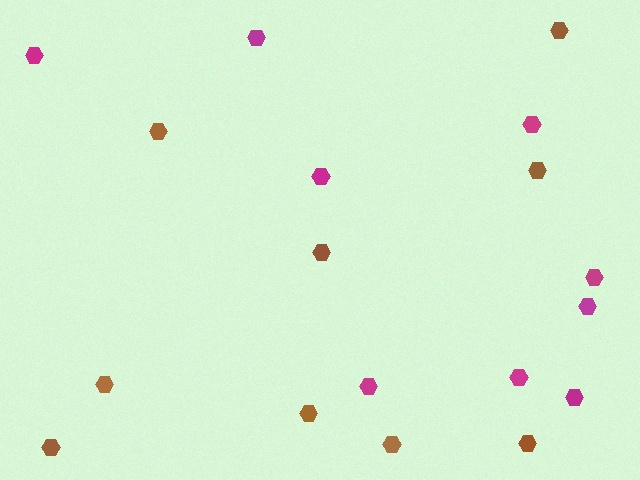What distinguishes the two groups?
There are 2 groups: one group of brown hexagons (9) and one group of magenta hexagons (9).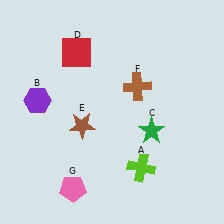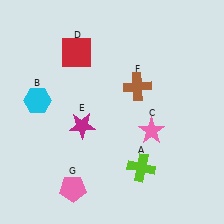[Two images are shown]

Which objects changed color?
B changed from purple to cyan. C changed from green to pink. E changed from brown to magenta.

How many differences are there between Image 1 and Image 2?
There are 3 differences between the two images.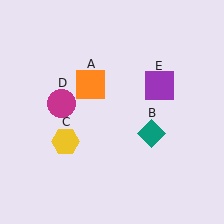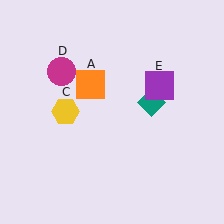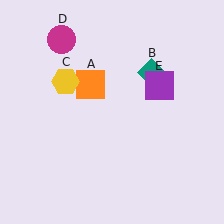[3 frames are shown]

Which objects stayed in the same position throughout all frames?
Orange square (object A) and purple square (object E) remained stationary.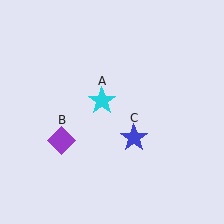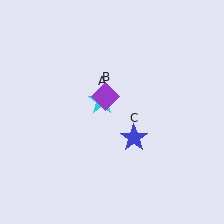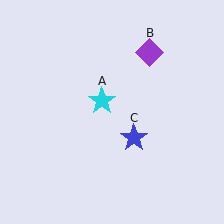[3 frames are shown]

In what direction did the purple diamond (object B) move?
The purple diamond (object B) moved up and to the right.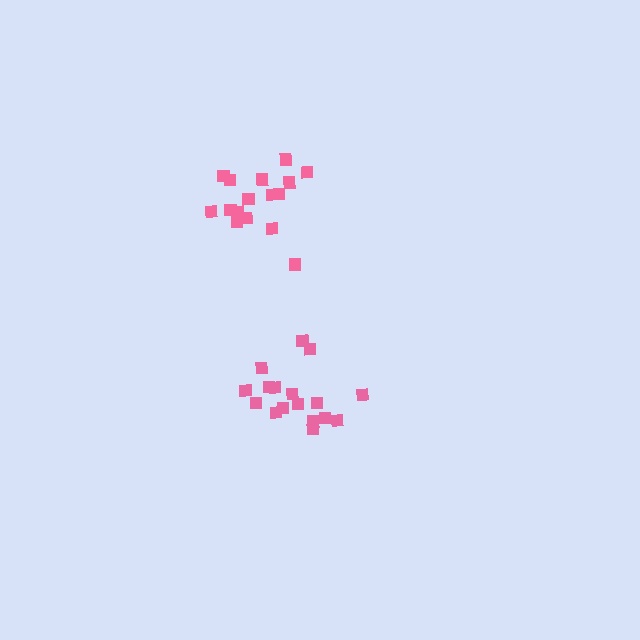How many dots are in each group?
Group 1: 17 dots, Group 2: 16 dots (33 total).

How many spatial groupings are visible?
There are 2 spatial groupings.